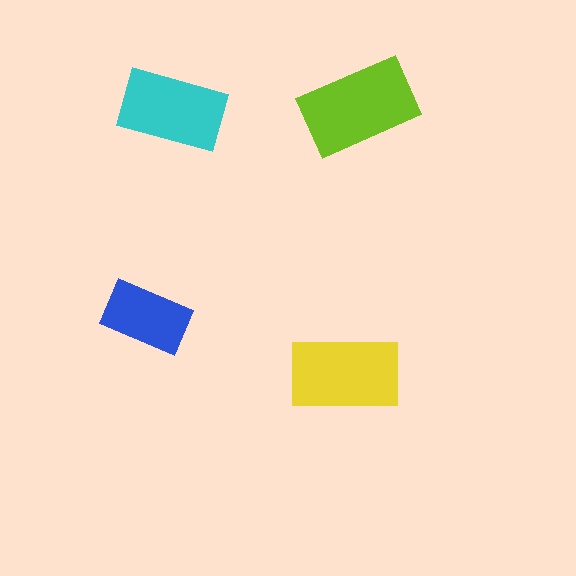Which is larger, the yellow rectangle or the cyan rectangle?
The yellow one.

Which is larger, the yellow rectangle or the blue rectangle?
The yellow one.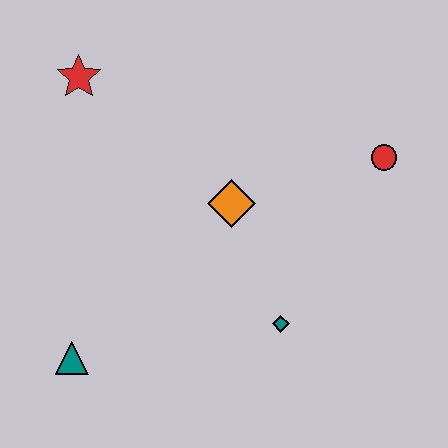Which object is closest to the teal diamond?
The orange diamond is closest to the teal diamond.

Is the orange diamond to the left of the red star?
No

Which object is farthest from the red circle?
The teal triangle is farthest from the red circle.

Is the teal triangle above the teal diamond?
No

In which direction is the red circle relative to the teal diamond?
The red circle is above the teal diamond.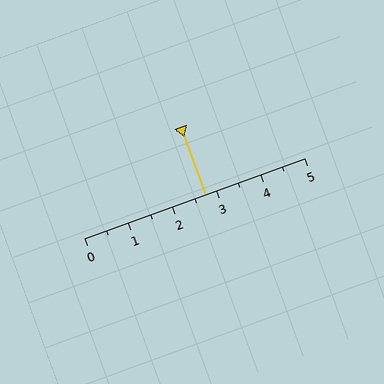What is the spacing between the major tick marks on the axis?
The major ticks are spaced 1 apart.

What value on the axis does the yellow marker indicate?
The marker indicates approximately 2.8.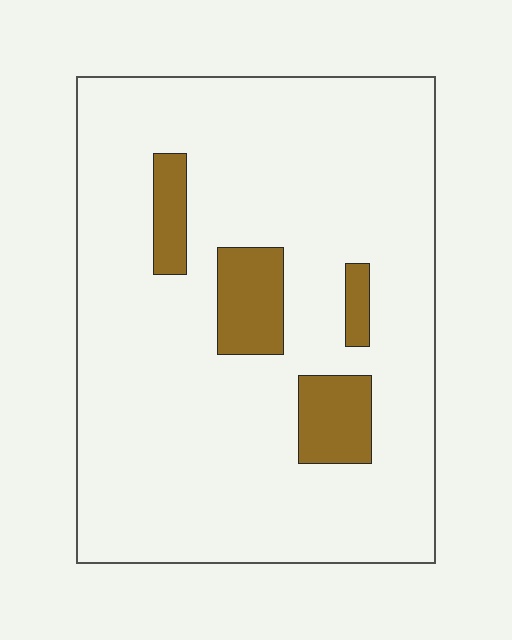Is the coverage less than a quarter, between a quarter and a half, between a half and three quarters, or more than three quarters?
Less than a quarter.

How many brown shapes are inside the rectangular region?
4.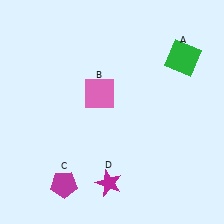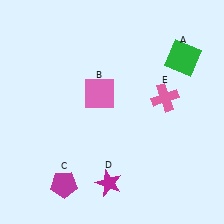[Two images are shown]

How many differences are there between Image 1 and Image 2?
There is 1 difference between the two images.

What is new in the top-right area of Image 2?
A pink cross (E) was added in the top-right area of Image 2.